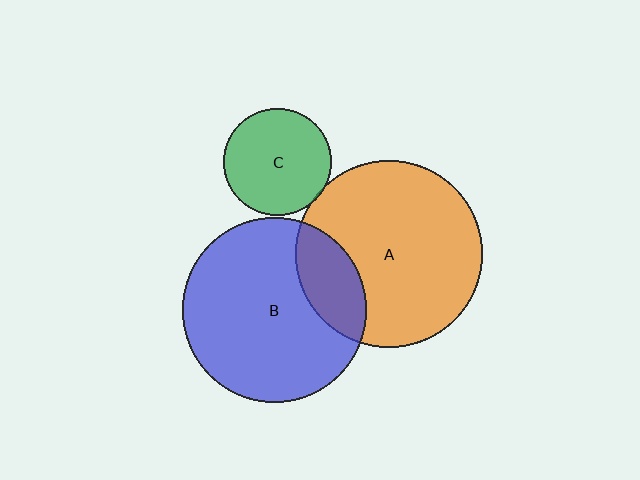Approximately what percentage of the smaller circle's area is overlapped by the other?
Approximately 20%.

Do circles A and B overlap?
Yes.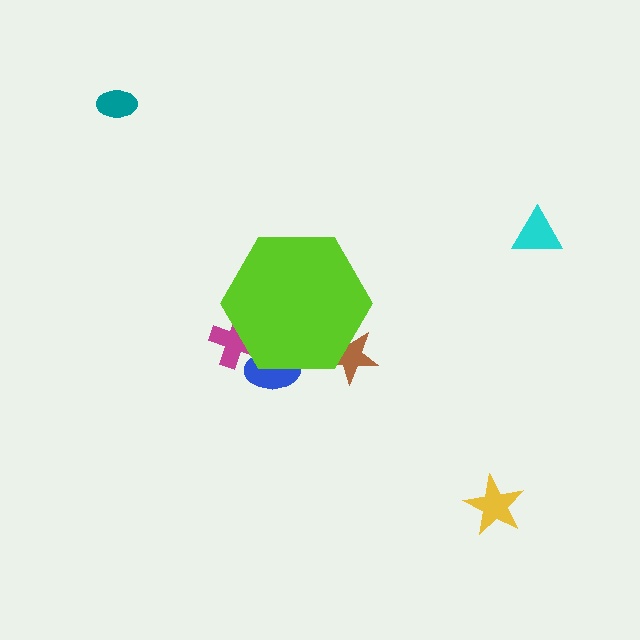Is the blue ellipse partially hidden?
Yes, the blue ellipse is partially hidden behind the lime hexagon.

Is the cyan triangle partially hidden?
No, the cyan triangle is fully visible.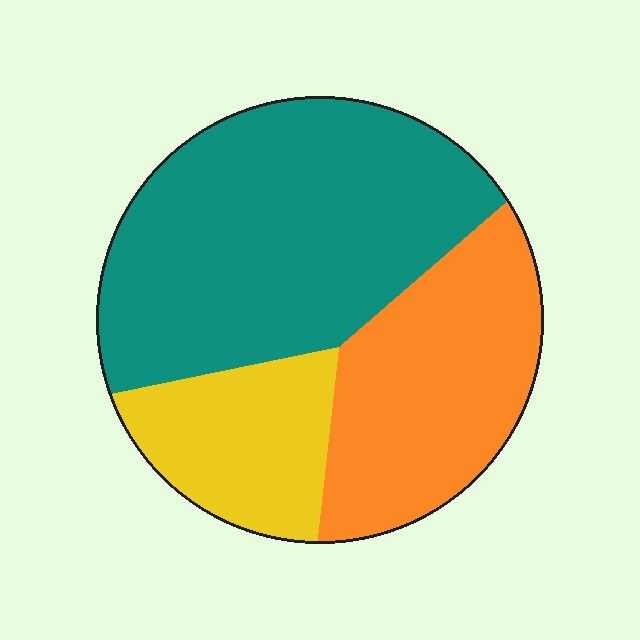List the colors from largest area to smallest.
From largest to smallest: teal, orange, yellow.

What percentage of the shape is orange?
Orange takes up between a sixth and a third of the shape.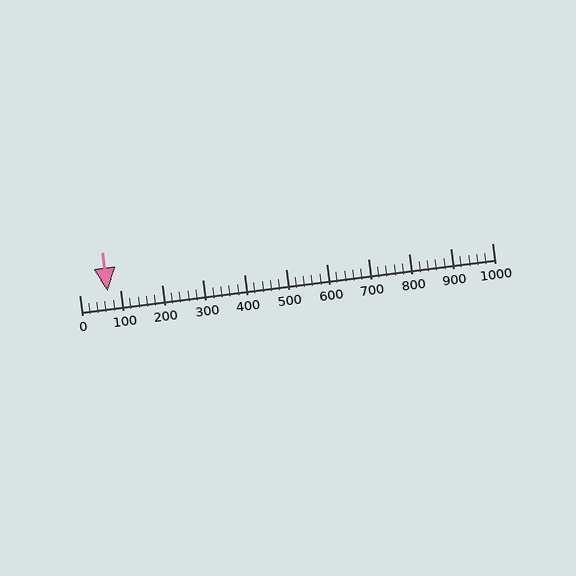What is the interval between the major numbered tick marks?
The major tick marks are spaced 100 units apart.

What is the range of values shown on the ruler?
The ruler shows values from 0 to 1000.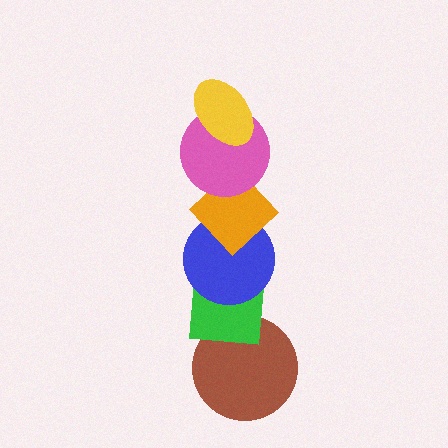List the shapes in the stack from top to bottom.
From top to bottom: the yellow ellipse, the pink circle, the orange diamond, the blue circle, the green square, the brown circle.